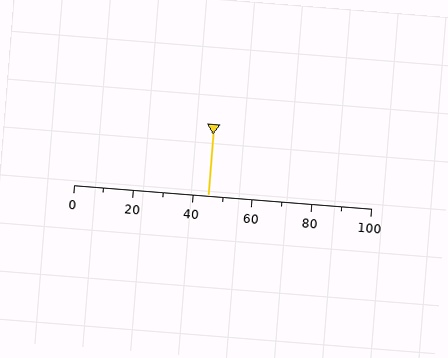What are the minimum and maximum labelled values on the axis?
The axis runs from 0 to 100.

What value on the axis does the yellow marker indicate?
The marker indicates approximately 45.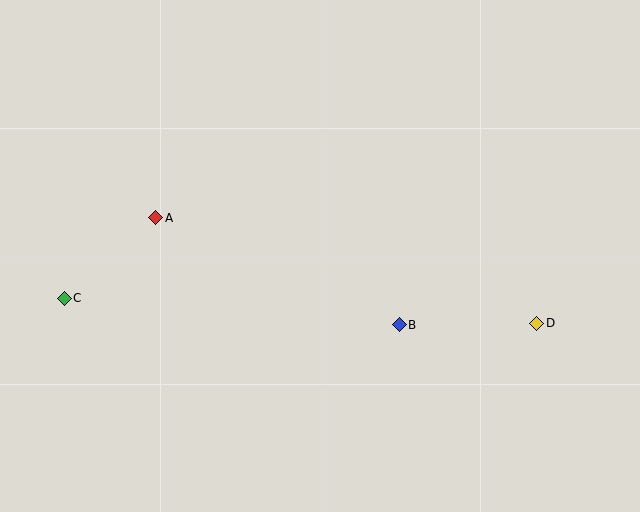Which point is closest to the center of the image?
Point B at (399, 325) is closest to the center.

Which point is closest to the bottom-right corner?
Point D is closest to the bottom-right corner.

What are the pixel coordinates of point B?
Point B is at (399, 325).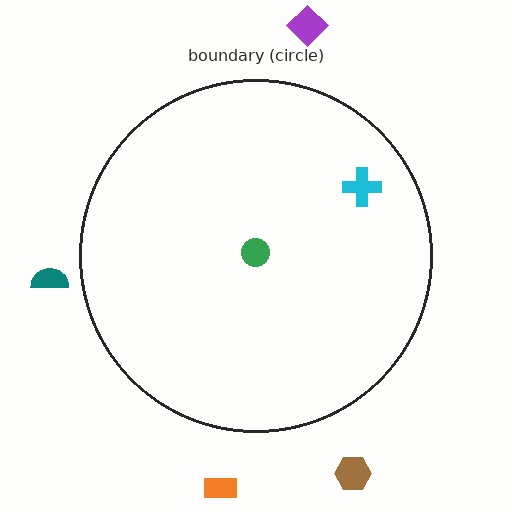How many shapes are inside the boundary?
2 inside, 4 outside.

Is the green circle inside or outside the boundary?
Inside.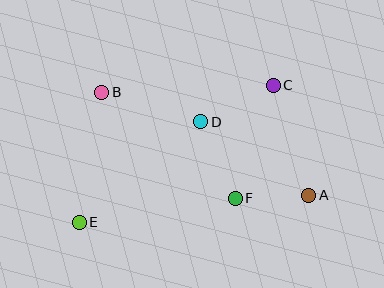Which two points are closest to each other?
Points A and F are closest to each other.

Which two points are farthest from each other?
Points C and E are farthest from each other.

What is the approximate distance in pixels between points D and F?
The distance between D and F is approximately 84 pixels.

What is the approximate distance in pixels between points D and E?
The distance between D and E is approximately 158 pixels.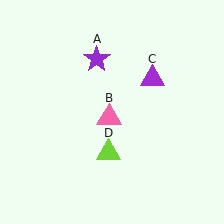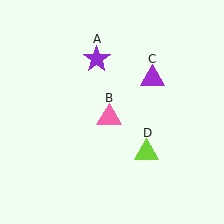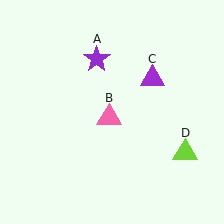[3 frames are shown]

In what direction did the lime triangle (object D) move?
The lime triangle (object D) moved right.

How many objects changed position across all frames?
1 object changed position: lime triangle (object D).